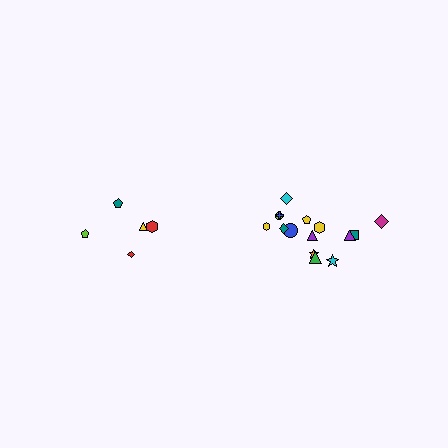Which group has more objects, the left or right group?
The right group.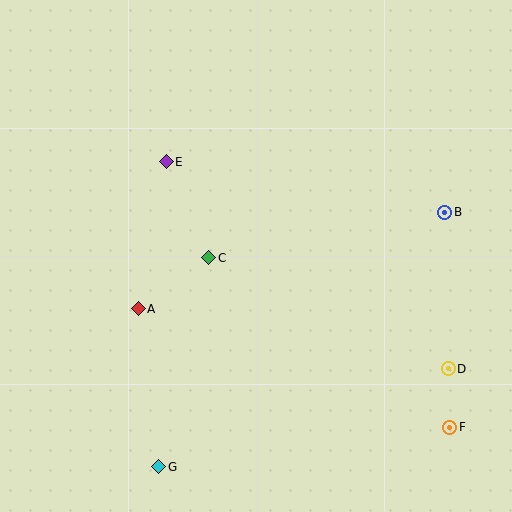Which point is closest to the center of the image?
Point C at (209, 258) is closest to the center.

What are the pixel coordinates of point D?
Point D is at (448, 369).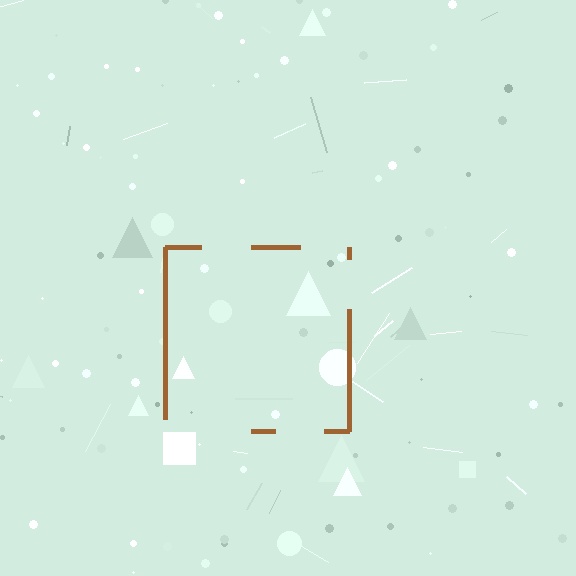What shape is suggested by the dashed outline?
The dashed outline suggests a square.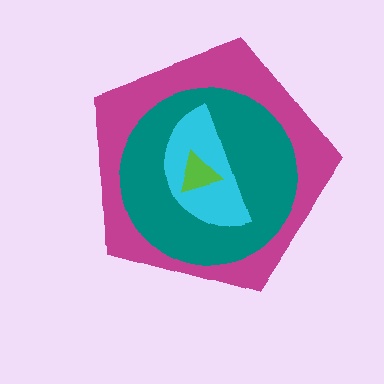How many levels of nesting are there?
4.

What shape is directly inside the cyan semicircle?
The lime triangle.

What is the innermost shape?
The lime triangle.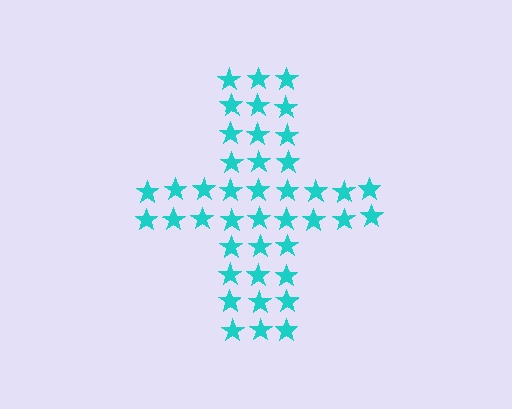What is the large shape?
The large shape is a cross.